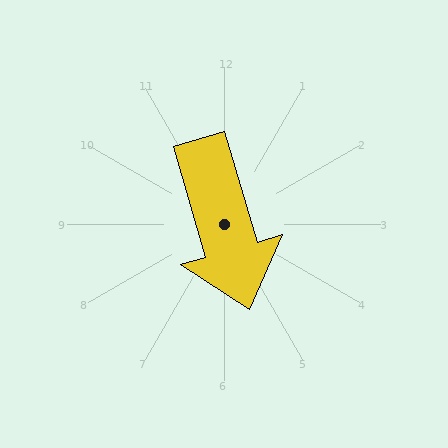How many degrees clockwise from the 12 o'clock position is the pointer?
Approximately 164 degrees.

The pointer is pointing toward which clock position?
Roughly 5 o'clock.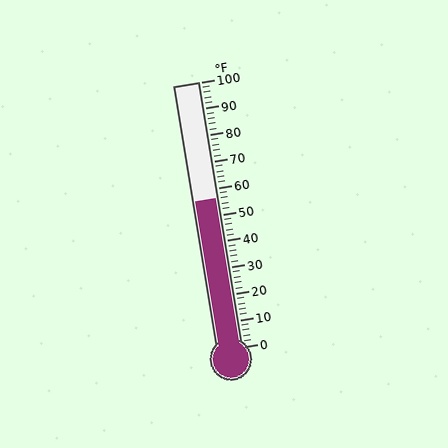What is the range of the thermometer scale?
The thermometer scale ranges from 0°F to 100°F.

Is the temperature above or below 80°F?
The temperature is below 80°F.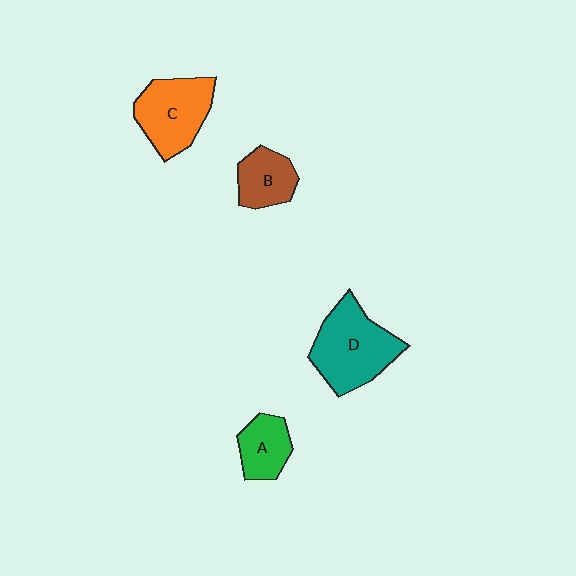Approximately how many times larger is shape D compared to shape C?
Approximately 1.2 times.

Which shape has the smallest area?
Shape A (green).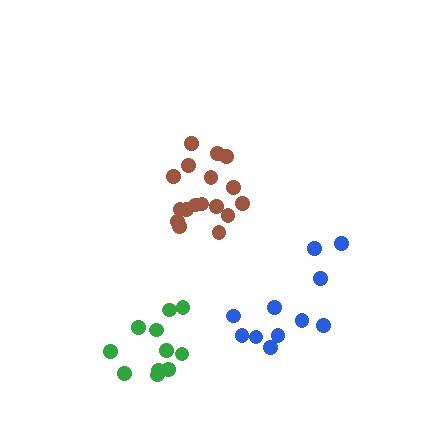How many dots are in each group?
Group 1: 11 dots, Group 2: 11 dots, Group 3: 17 dots (39 total).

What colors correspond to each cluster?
The clusters are colored: blue, green, brown.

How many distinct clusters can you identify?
There are 3 distinct clusters.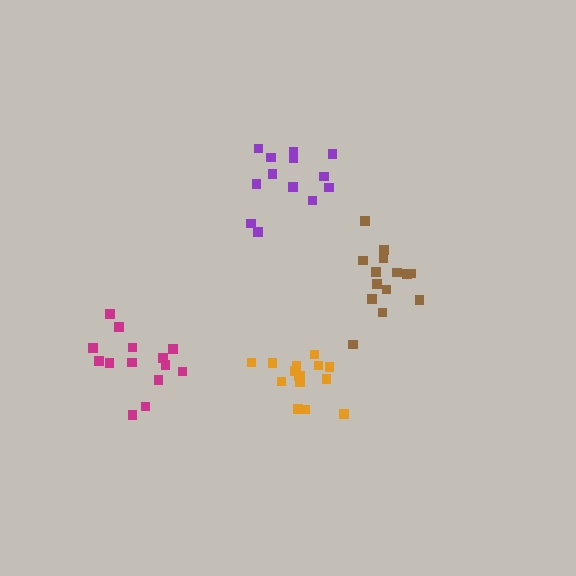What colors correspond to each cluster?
The clusters are colored: brown, magenta, purple, orange.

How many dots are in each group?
Group 1: 14 dots, Group 2: 14 dots, Group 3: 13 dots, Group 4: 15 dots (56 total).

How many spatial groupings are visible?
There are 4 spatial groupings.